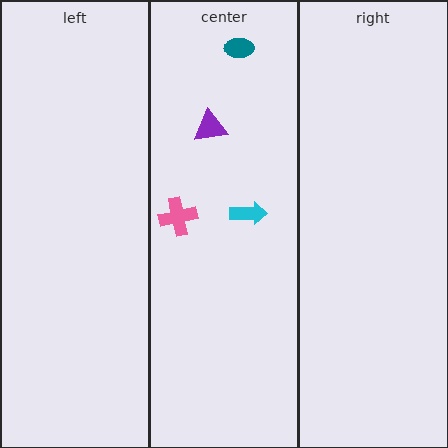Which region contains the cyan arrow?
The center region.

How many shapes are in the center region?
4.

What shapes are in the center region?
The teal ellipse, the cyan arrow, the purple triangle, the pink cross.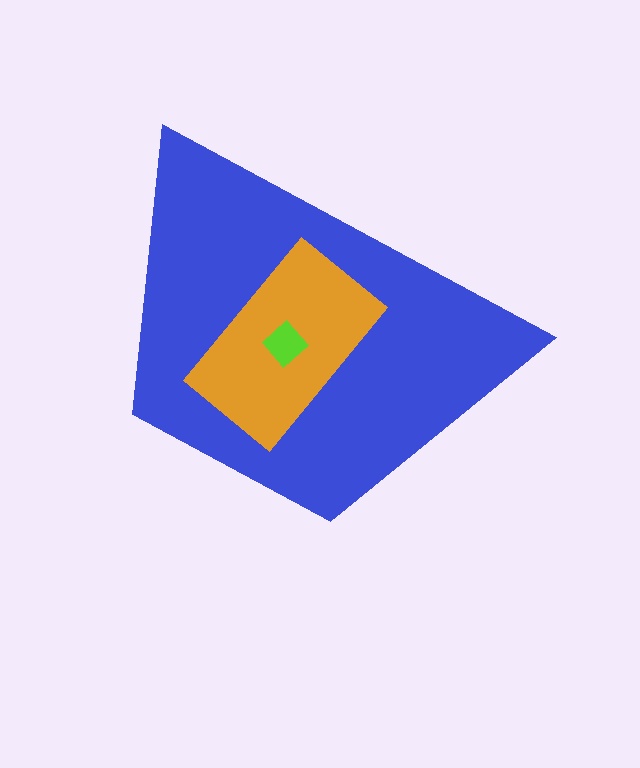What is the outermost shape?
The blue trapezoid.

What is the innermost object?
The lime diamond.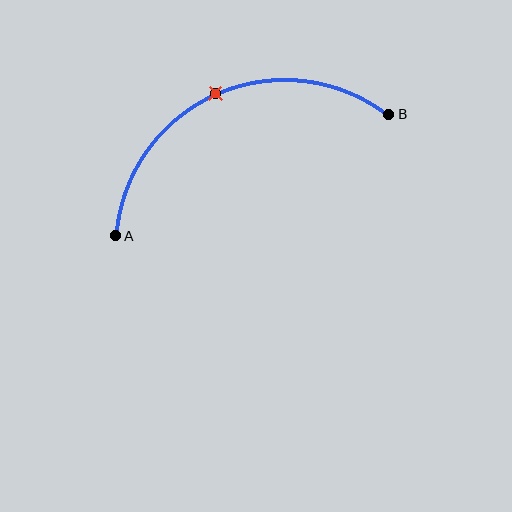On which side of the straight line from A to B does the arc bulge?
The arc bulges above the straight line connecting A and B.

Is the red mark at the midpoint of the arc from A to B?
Yes. The red mark lies on the arc at equal arc-length from both A and B — it is the arc midpoint.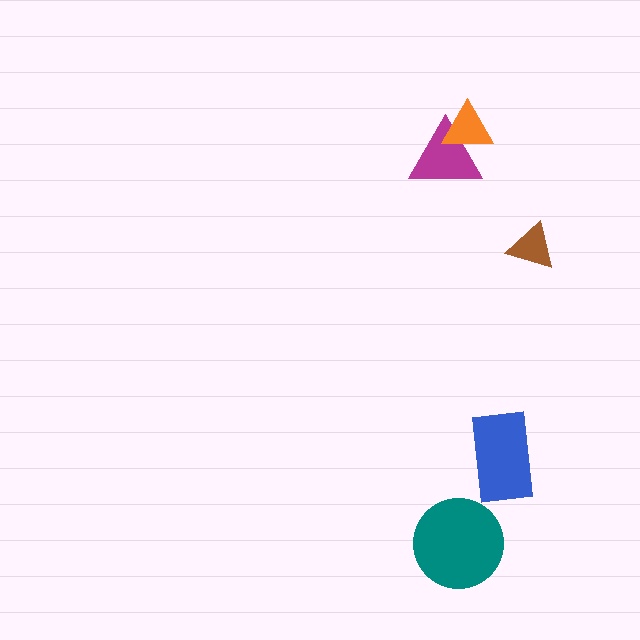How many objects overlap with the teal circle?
0 objects overlap with the teal circle.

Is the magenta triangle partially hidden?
Yes, it is partially covered by another shape.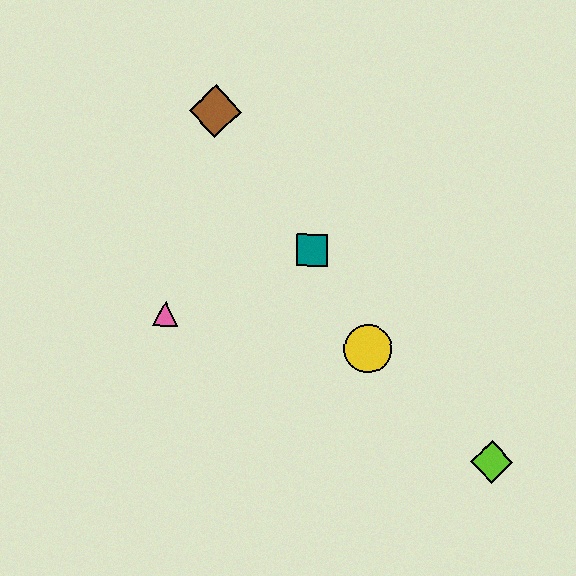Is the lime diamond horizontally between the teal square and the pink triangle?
No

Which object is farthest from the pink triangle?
The lime diamond is farthest from the pink triangle.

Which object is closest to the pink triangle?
The teal square is closest to the pink triangle.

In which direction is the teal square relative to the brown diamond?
The teal square is below the brown diamond.